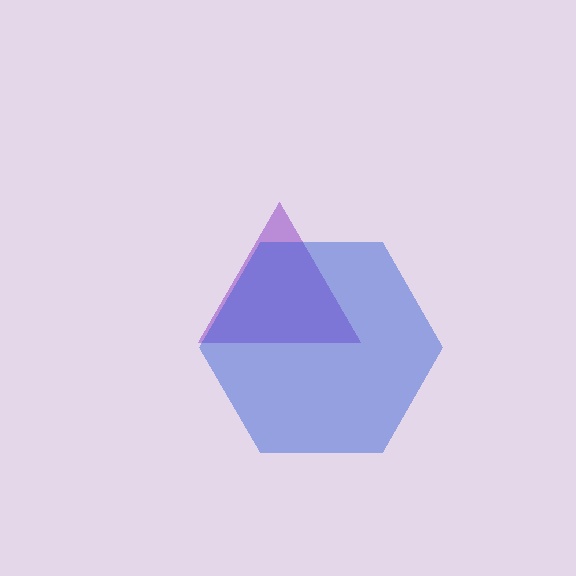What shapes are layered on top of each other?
The layered shapes are: a purple triangle, a blue hexagon.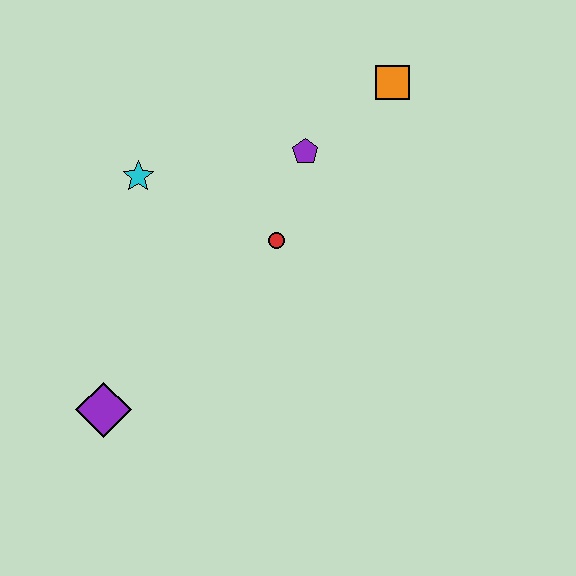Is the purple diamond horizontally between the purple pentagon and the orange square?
No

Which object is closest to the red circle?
The purple pentagon is closest to the red circle.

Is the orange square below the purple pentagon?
No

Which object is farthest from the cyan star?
The orange square is farthest from the cyan star.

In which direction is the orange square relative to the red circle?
The orange square is above the red circle.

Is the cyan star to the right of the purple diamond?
Yes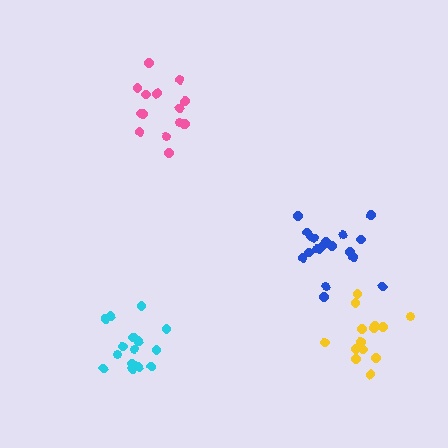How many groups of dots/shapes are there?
There are 4 groups.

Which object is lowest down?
The yellow cluster is bottommost.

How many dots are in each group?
Group 1: 19 dots, Group 2: 14 dots, Group 3: 14 dots, Group 4: 15 dots (62 total).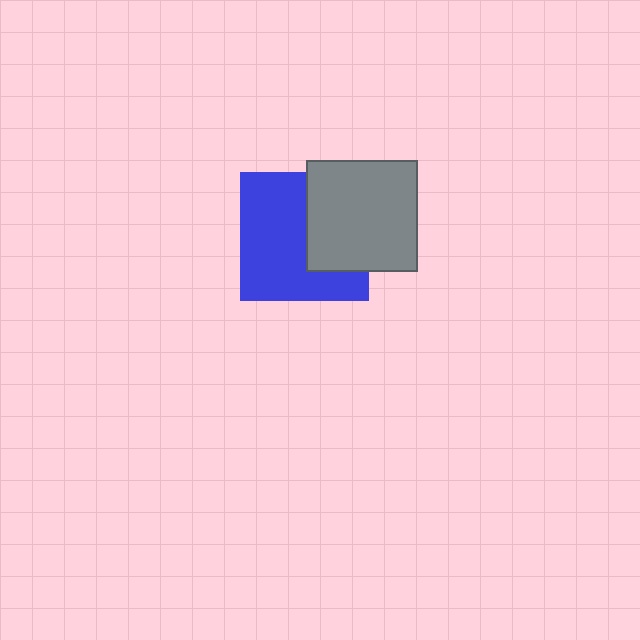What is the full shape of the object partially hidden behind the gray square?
The partially hidden object is a blue square.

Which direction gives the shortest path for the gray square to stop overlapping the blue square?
Moving right gives the shortest separation.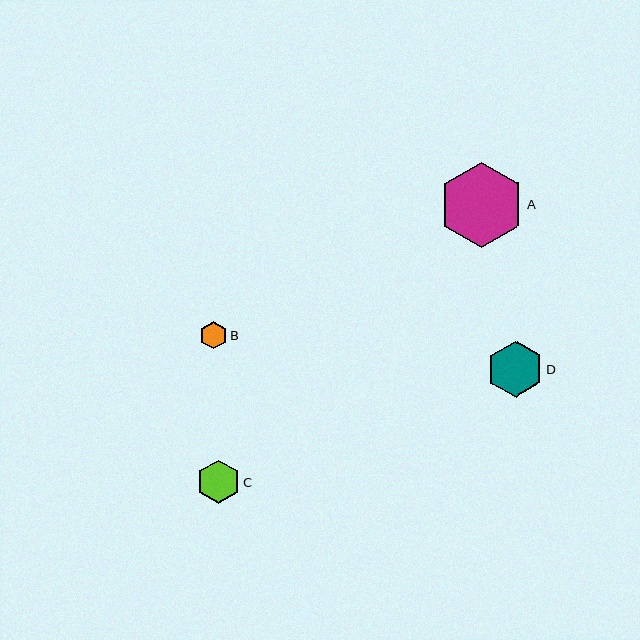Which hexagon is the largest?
Hexagon A is the largest with a size of approximately 85 pixels.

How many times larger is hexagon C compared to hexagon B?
Hexagon C is approximately 1.6 times the size of hexagon B.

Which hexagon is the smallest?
Hexagon B is the smallest with a size of approximately 27 pixels.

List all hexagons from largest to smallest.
From largest to smallest: A, D, C, B.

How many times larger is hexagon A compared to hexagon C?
Hexagon A is approximately 2.0 times the size of hexagon C.